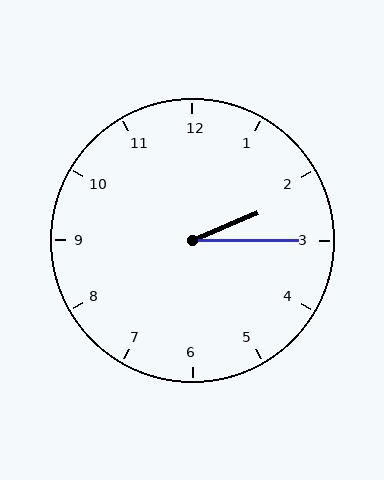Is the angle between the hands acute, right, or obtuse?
It is acute.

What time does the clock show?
2:15.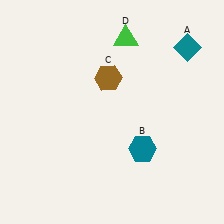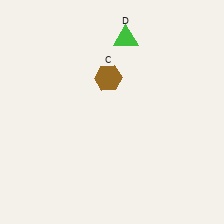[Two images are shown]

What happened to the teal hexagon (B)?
The teal hexagon (B) was removed in Image 2. It was in the bottom-right area of Image 1.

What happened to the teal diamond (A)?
The teal diamond (A) was removed in Image 2. It was in the top-right area of Image 1.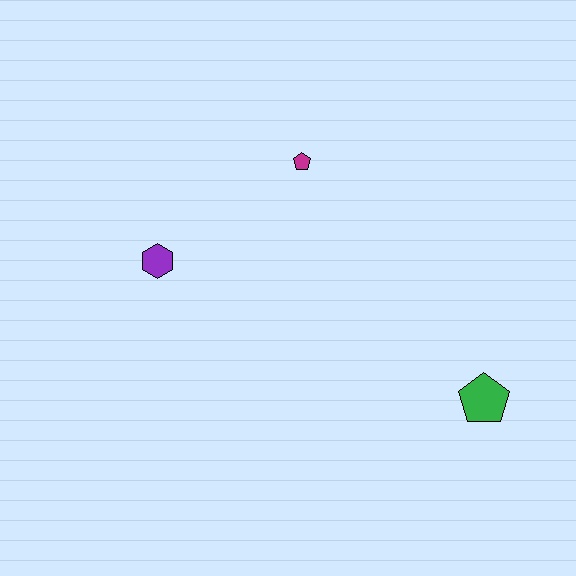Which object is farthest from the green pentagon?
The purple hexagon is farthest from the green pentagon.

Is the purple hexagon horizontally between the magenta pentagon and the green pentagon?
No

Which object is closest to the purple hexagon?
The magenta pentagon is closest to the purple hexagon.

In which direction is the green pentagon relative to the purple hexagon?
The green pentagon is to the right of the purple hexagon.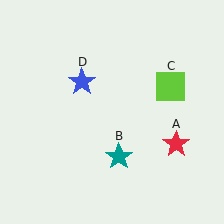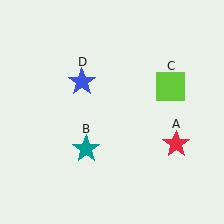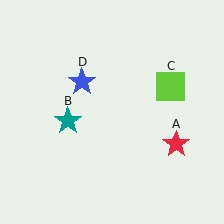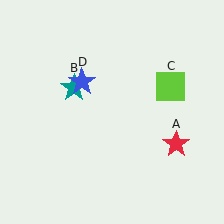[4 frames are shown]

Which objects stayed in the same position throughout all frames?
Red star (object A) and lime square (object C) and blue star (object D) remained stationary.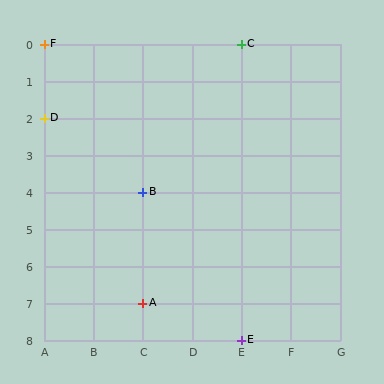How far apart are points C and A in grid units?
Points C and A are 2 columns and 7 rows apart (about 7.3 grid units diagonally).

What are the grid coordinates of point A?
Point A is at grid coordinates (C, 7).